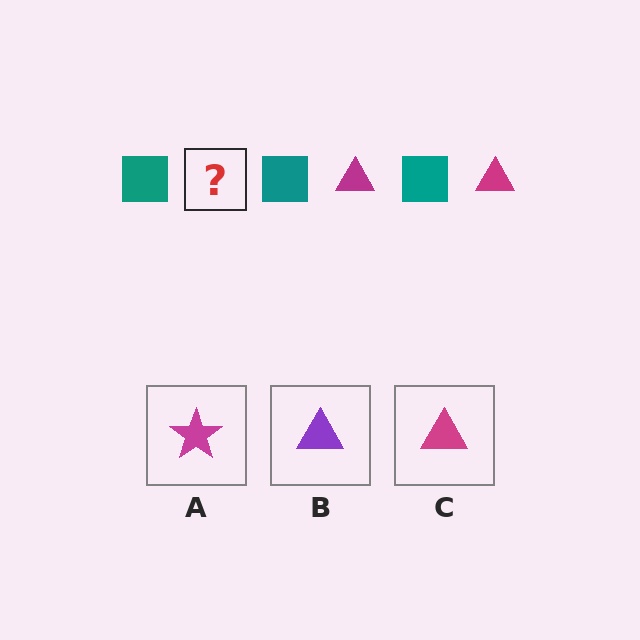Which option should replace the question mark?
Option C.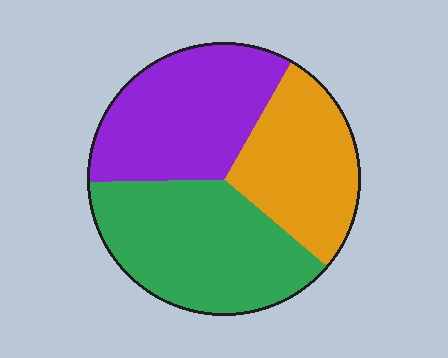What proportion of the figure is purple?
Purple covers about 35% of the figure.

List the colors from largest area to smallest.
From largest to smallest: green, purple, orange.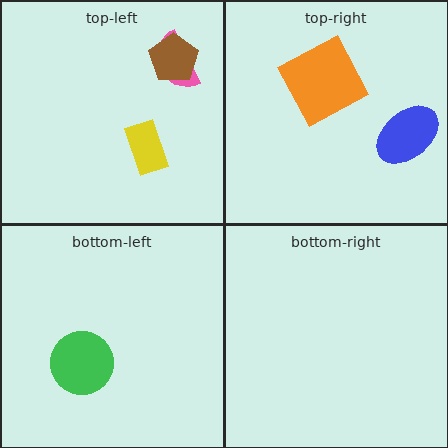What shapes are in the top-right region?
The blue ellipse, the orange square.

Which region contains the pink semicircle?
The top-left region.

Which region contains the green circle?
The bottom-left region.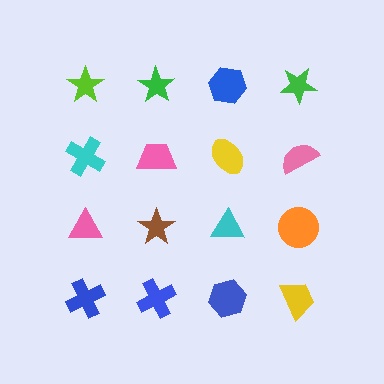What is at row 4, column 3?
A blue hexagon.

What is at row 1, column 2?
A green star.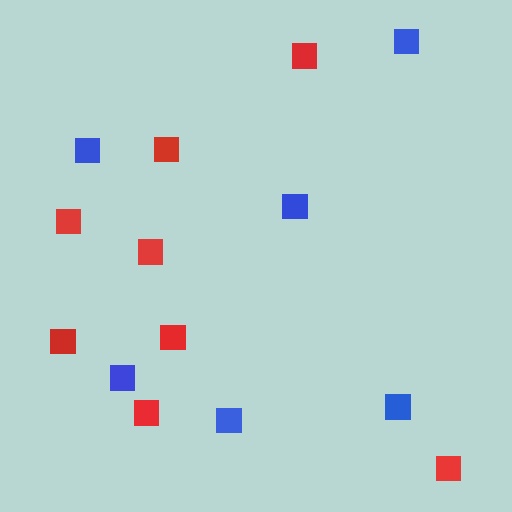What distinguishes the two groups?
There are 2 groups: one group of red squares (8) and one group of blue squares (6).